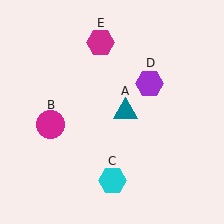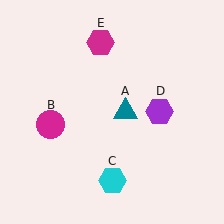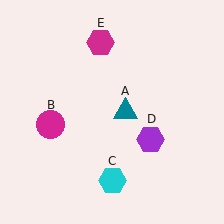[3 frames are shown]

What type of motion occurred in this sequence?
The purple hexagon (object D) rotated clockwise around the center of the scene.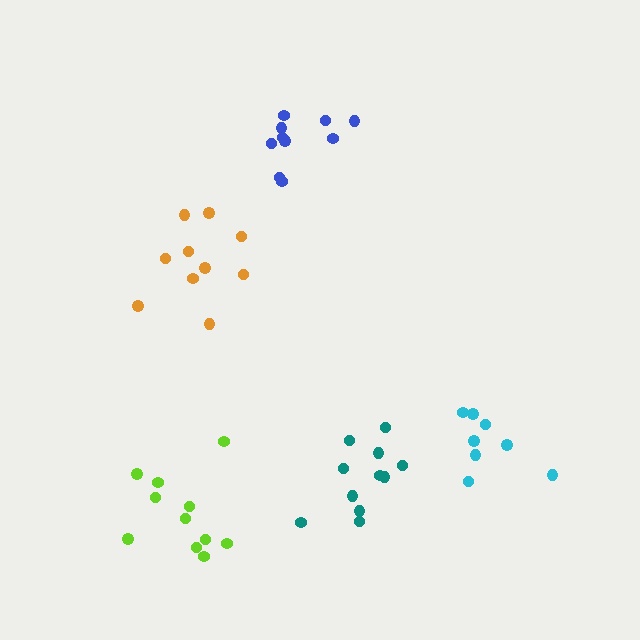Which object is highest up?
The blue cluster is topmost.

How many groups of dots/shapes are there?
There are 5 groups.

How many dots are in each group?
Group 1: 10 dots, Group 2: 11 dots, Group 3: 11 dots, Group 4: 8 dots, Group 5: 10 dots (50 total).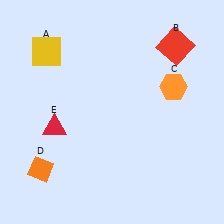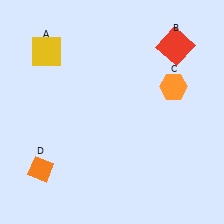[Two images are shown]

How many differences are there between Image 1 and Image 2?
There is 1 difference between the two images.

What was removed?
The red triangle (E) was removed in Image 2.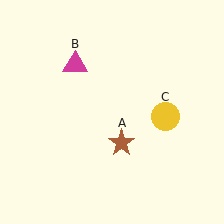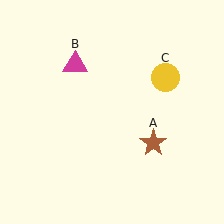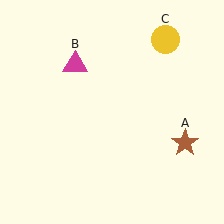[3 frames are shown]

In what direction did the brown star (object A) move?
The brown star (object A) moved right.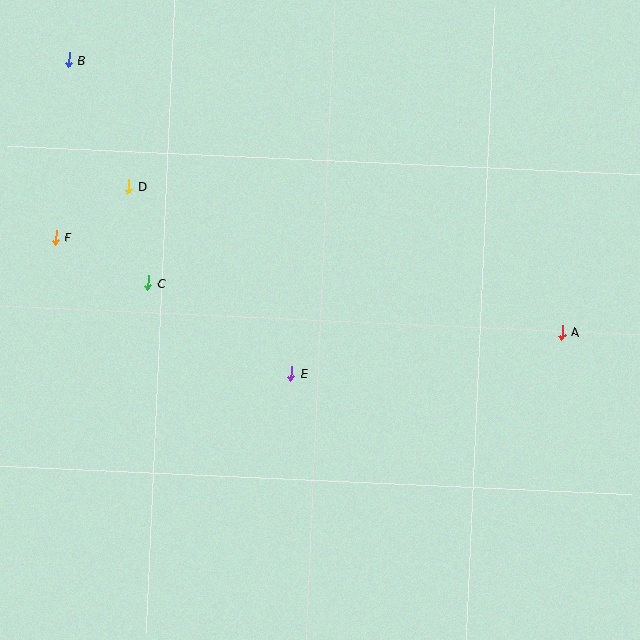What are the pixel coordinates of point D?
Point D is at (128, 186).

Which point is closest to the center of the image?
Point E at (291, 374) is closest to the center.